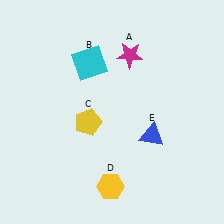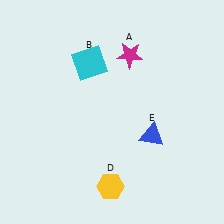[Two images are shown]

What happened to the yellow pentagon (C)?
The yellow pentagon (C) was removed in Image 2. It was in the bottom-left area of Image 1.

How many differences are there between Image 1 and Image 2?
There is 1 difference between the two images.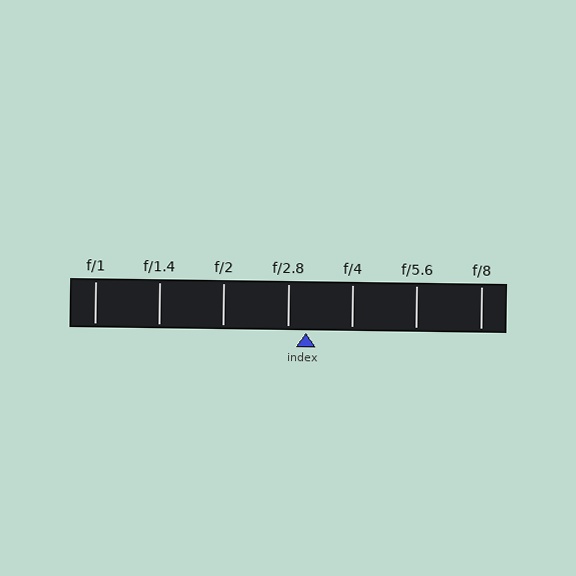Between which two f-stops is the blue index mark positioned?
The index mark is between f/2.8 and f/4.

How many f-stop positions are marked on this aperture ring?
There are 7 f-stop positions marked.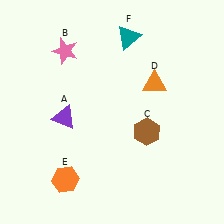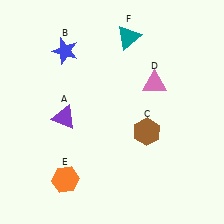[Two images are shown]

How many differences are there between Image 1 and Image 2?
There are 2 differences between the two images.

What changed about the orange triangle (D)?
In Image 1, D is orange. In Image 2, it changed to pink.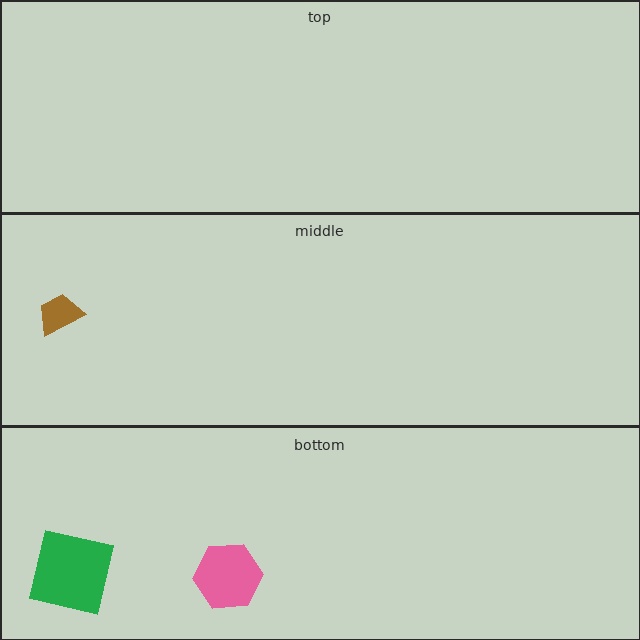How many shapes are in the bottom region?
2.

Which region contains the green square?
The bottom region.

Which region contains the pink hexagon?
The bottom region.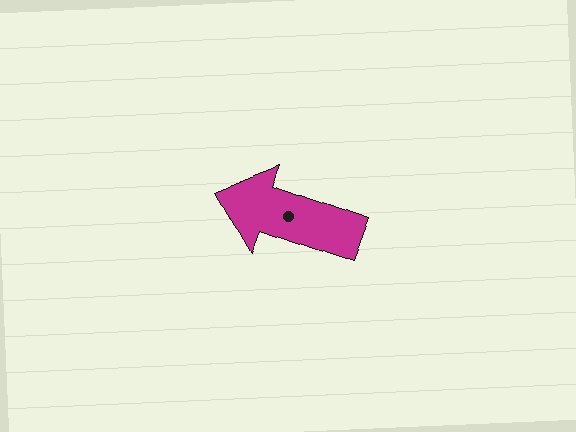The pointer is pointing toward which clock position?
Roughly 10 o'clock.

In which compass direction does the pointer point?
West.